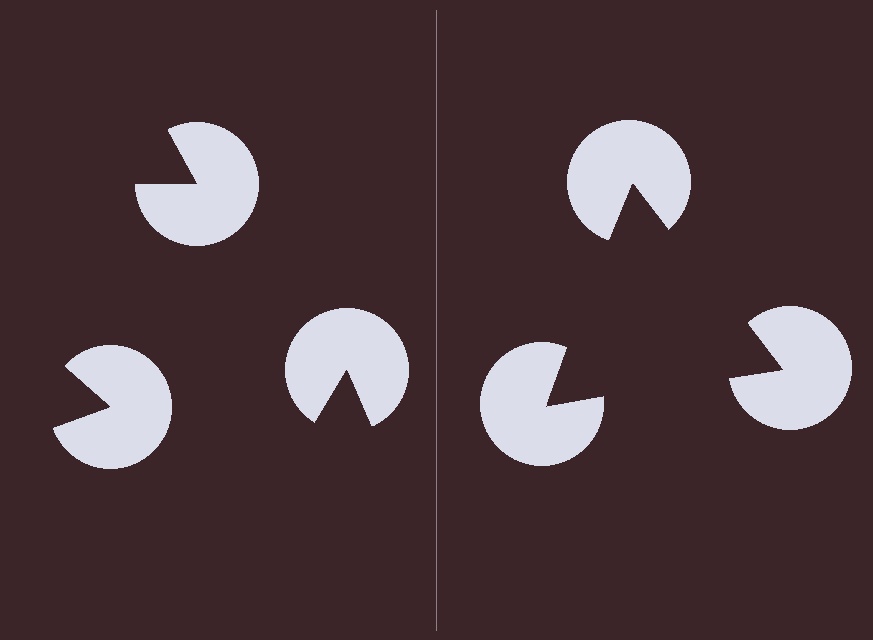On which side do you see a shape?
An illusory triangle appears on the right side. On the left side the wedge cuts are rotated, so no coherent shape forms.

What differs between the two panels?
The pac-man discs are positioned identically on both sides; only the wedge orientations differ. On the right they align to a triangle; on the left they are misaligned.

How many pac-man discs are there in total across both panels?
6 — 3 on each side.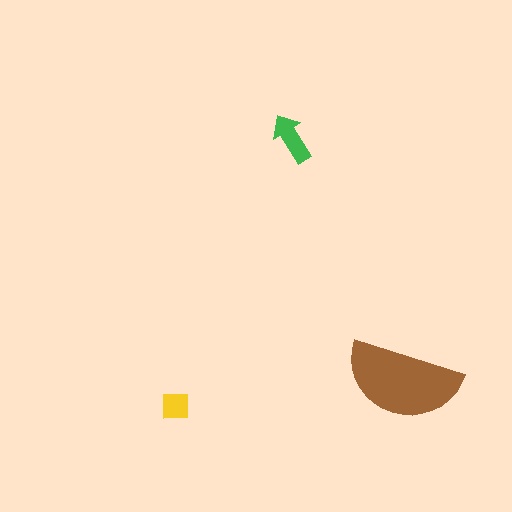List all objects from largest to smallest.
The brown semicircle, the green arrow, the yellow square.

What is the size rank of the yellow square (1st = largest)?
3rd.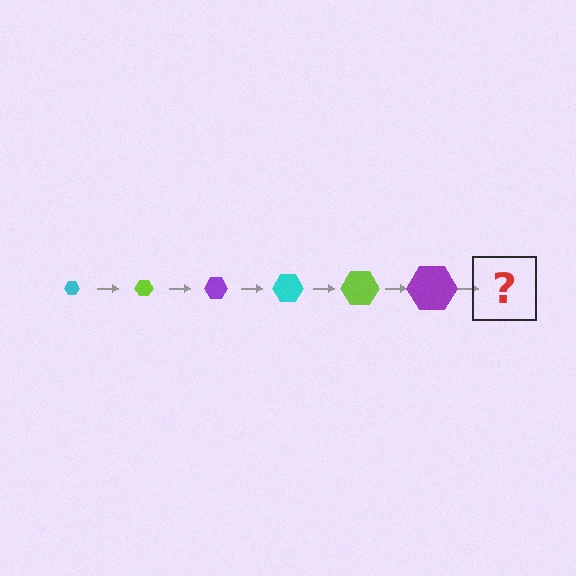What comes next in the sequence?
The next element should be a cyan hexagon, larger than the previous one.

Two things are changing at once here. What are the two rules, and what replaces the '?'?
The two rules are that the hexagon grows larger each step and the color cycles through cyan, lime, and purple. The '?' should be a cyan hexagon, larger than the previous one.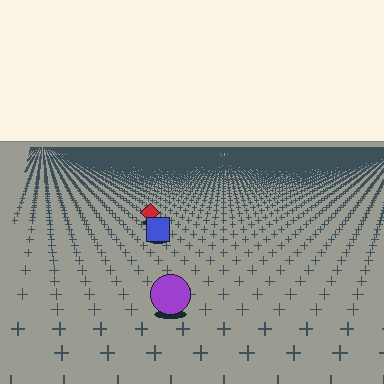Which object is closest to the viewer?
The purple circle is closest. The texture marks near it are larger and more spread out.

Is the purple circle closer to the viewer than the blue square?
Yes. The purple circle is closer — you can tell from the texture gradient: the ground texture is coarser near it.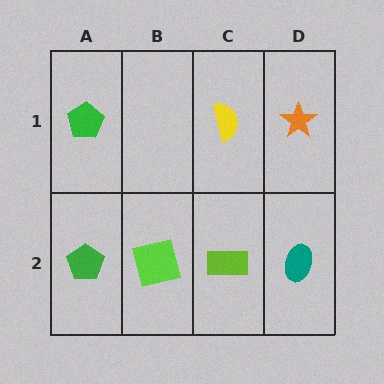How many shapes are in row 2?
4 shapes.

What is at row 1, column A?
A green pentagon.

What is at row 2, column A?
A green pentagon.